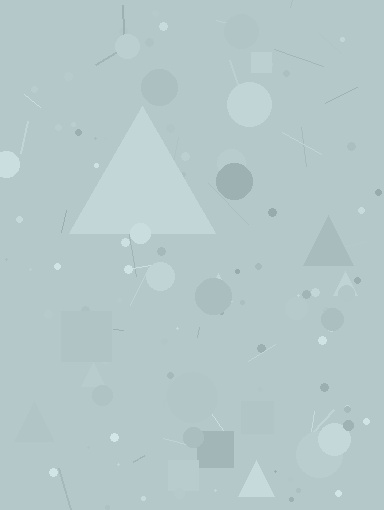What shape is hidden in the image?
A triangle is hidden in the image.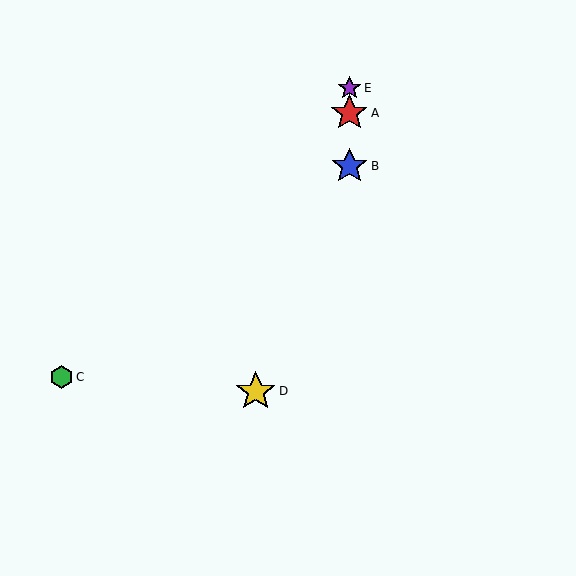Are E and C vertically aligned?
No, E is at x≈349 and C is at x≈61.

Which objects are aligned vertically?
Objects A, B, E are aligned vertically.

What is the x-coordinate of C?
Object C is at x≈61.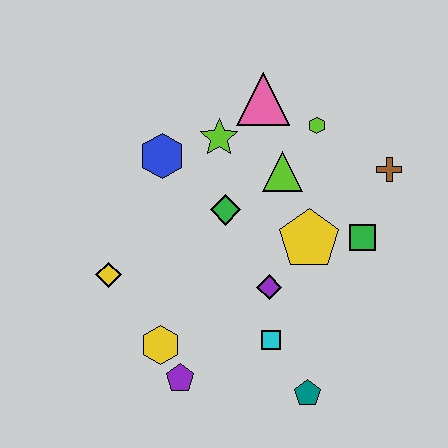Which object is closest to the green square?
The yellow pentagon is closest to the green square.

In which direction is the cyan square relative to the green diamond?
The cyan square is below the green diamond.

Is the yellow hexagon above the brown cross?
No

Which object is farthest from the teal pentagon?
The pink triangle is farthest from the teal pentagon.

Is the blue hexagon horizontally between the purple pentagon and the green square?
No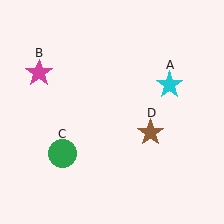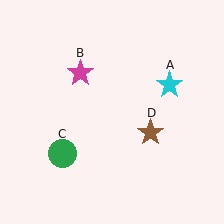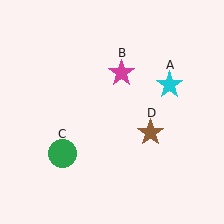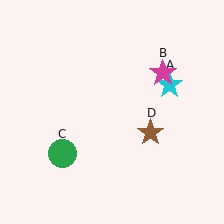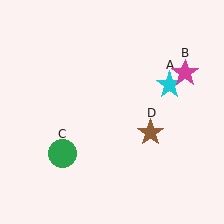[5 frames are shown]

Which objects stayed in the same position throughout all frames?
Cyan star (object A) and green circle (object C) and brown star (object D) remained stationary.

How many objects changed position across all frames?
1 object changed position: magenta star (object B).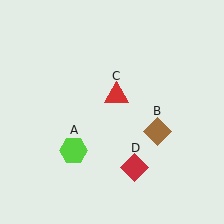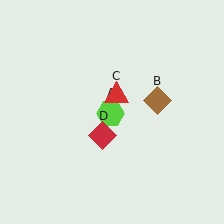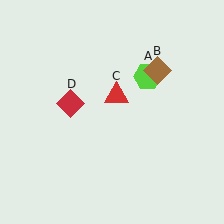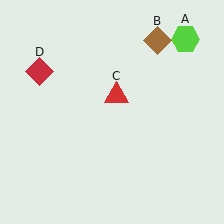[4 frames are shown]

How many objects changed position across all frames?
3 objects changed position: lime hexagon (object A), brown diamond (object B), red diamond (object D).